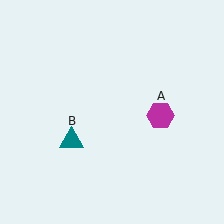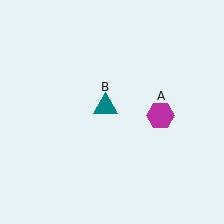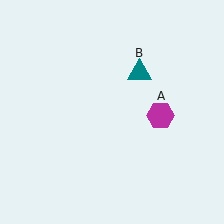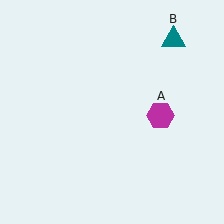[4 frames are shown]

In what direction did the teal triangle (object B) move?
The teal triangle (object B) moved up and to the right.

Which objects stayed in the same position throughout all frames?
Magenta hexagon (object A) remained stationary.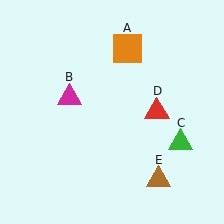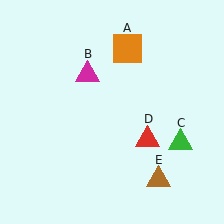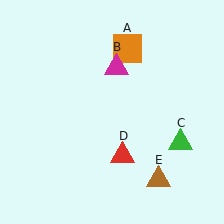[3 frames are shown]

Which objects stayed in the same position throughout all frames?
Orange square (object A) and green triangle (object C) and brown triangle (object E) remained stationary.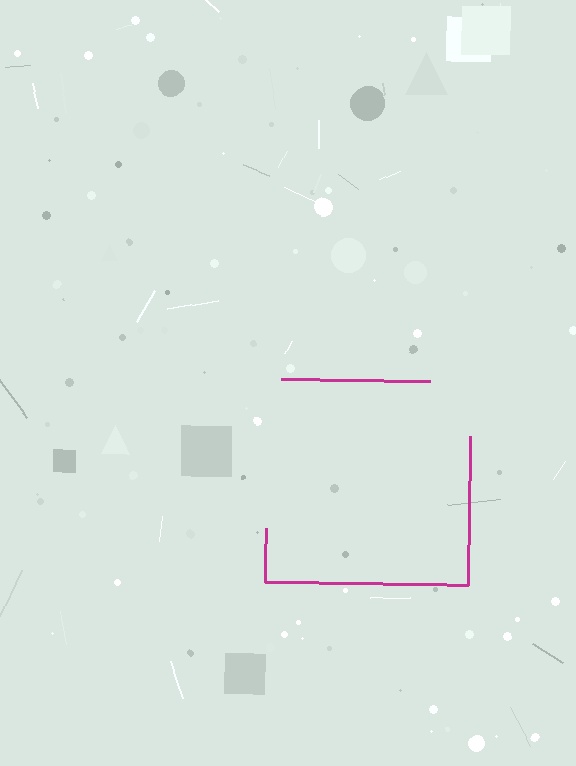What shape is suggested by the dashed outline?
The dashed outline suggests a square.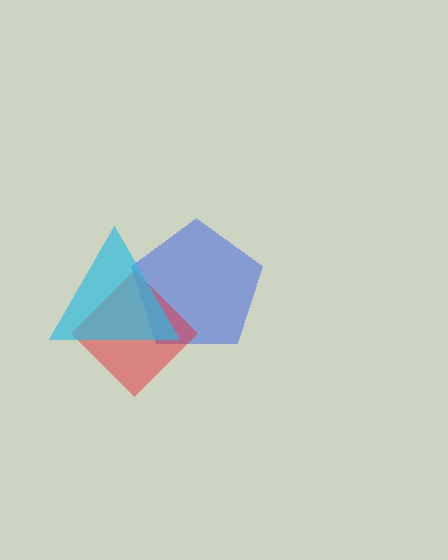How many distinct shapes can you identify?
There are 3 distinct shapes: a blue pentagon, a red diamond, a cyan triangle.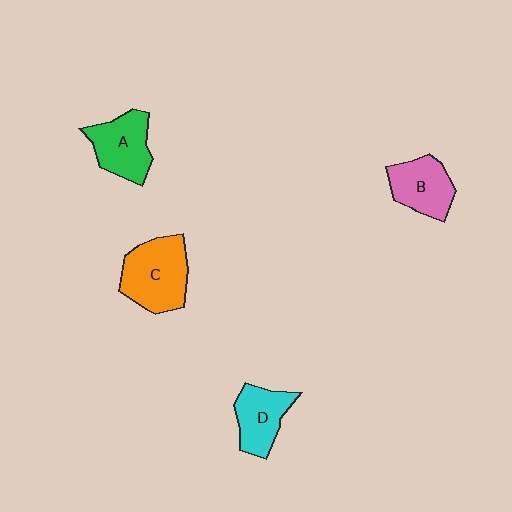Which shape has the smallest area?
Shape D (cyan).